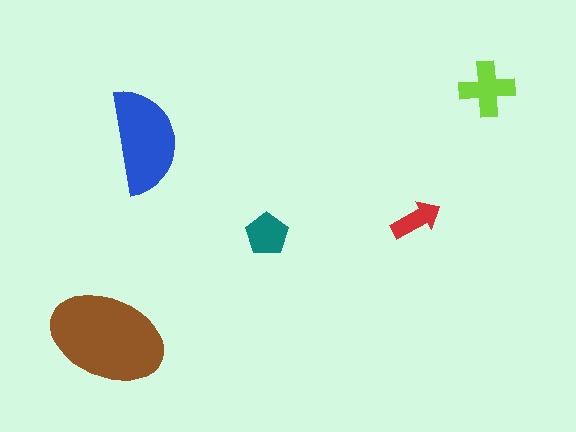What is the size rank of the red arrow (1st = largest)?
5th.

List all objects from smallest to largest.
The red arrow, the teal pentagon, the lime cross, the blue semicircle, the brown ellipse.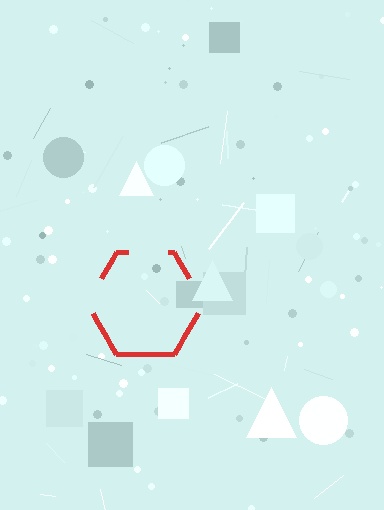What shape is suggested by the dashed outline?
The dashed outline suggests a hexagon.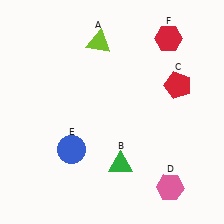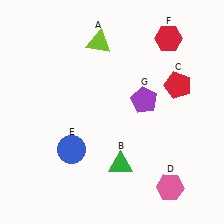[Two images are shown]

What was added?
A purple pentagon (G) was added in Image 2.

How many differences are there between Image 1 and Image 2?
There is 1 difference between the two images.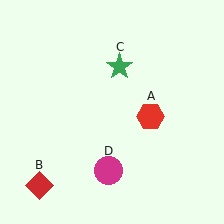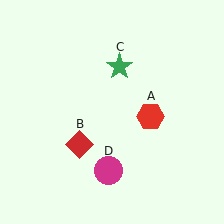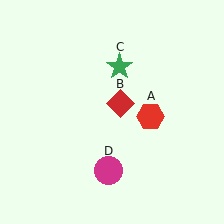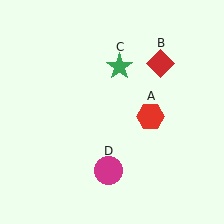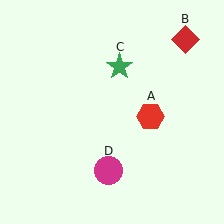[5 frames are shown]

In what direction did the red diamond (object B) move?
The red diamond (object B) moved up and to the right.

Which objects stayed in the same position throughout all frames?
Red hexagon (object A) and green star (object C) and magenta circle (object D) remained stationary.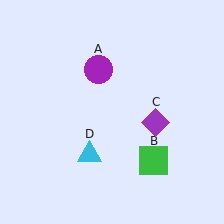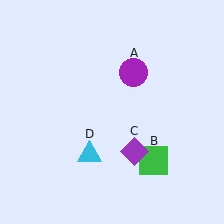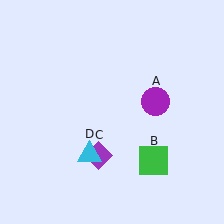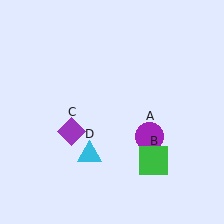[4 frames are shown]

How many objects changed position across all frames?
2 objects changed position: purple circle (object A), purple diamond (object C).